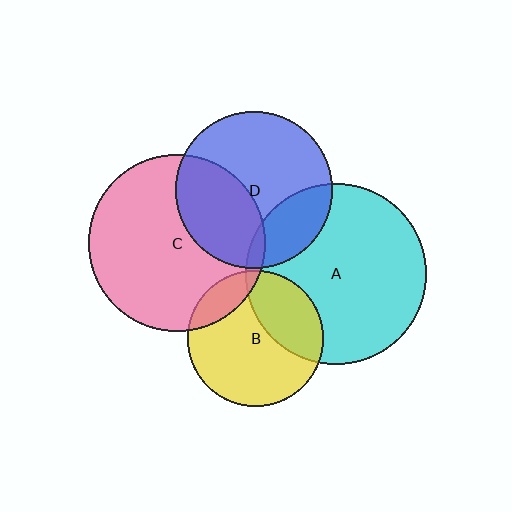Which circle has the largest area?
Circle A (cyan).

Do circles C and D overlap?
Yes.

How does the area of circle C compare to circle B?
Approximately 1.7 times.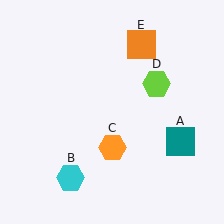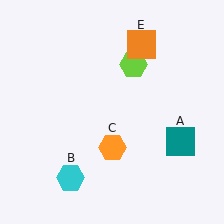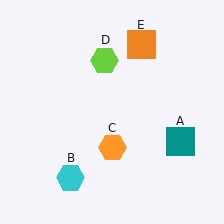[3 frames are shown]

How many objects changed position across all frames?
1 object changed position: lime hexagon (object D).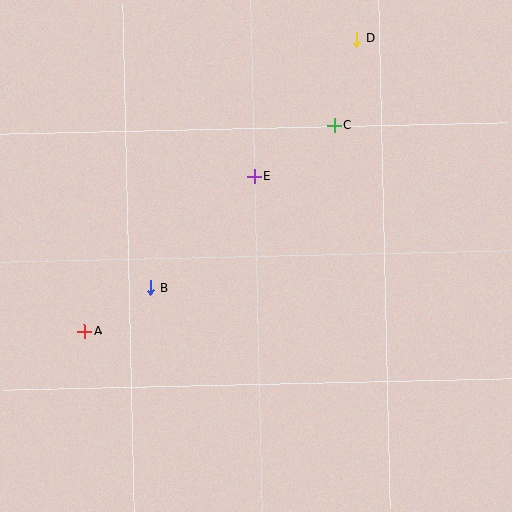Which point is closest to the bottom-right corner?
Point E is closest to the bottom-right corner.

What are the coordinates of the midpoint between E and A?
The midpoint between E and A is at (169, 254).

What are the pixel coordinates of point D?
Point D is at (357, 39).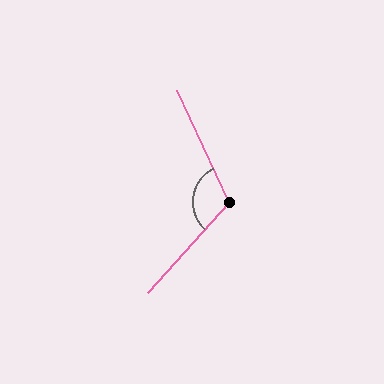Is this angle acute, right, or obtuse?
It is obtuse.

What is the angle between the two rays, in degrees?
Approximately 113 degrees.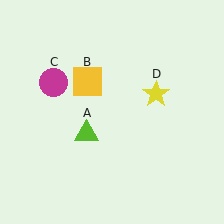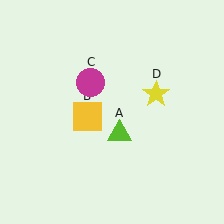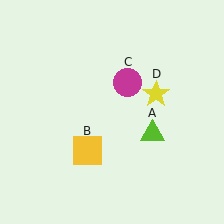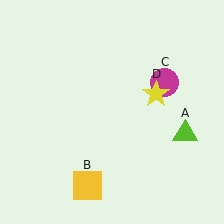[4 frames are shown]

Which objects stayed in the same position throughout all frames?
Yellow star (object D) remained stationary.